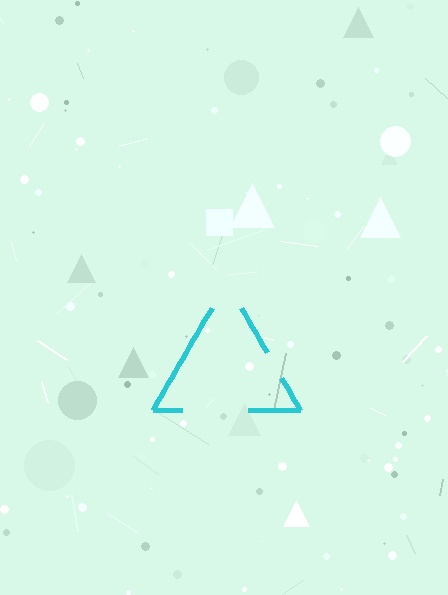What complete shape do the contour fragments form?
The contour fragments form a triangle.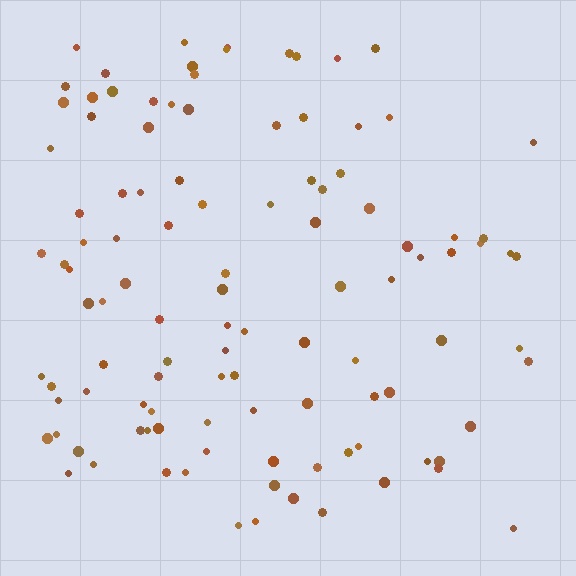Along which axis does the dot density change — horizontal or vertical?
Horizontal.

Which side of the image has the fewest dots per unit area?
The right.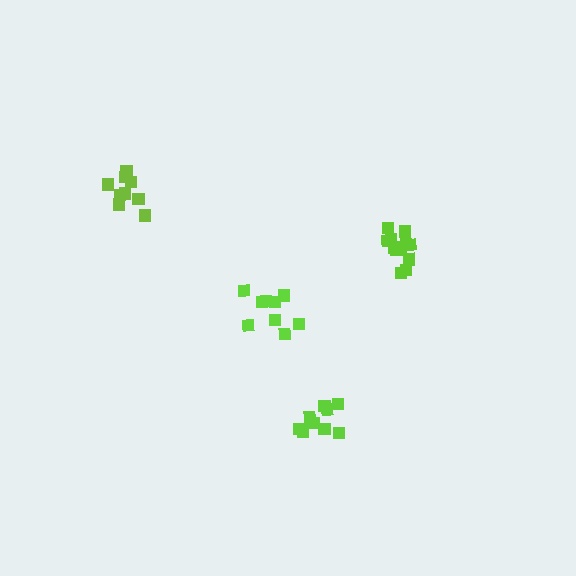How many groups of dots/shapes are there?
There are 4 groups.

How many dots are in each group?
Group 1: 9 dots, Group 2: 13 dots, Group 3: 10 dots, Group 4: 10 dots (42 total).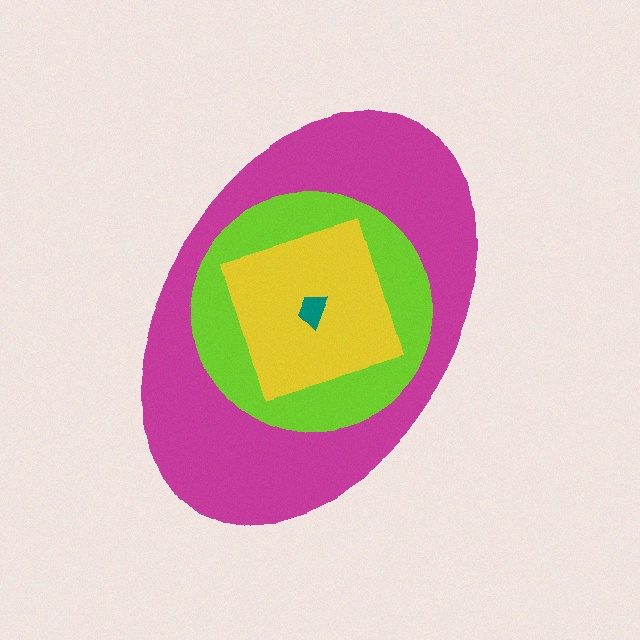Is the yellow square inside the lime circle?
Yes.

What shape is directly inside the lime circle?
The yellow square.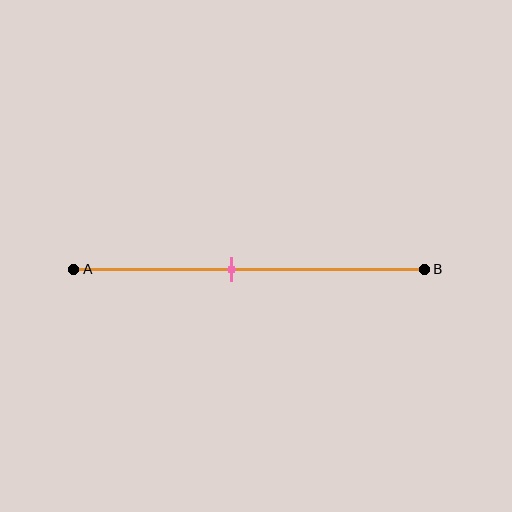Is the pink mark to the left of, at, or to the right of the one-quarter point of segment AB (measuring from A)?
The pink mark is to the right of the one-quarter point of segment AB.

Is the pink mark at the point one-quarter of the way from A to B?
No, the mark is at about 45% from A, not at the 25% one-quarter point.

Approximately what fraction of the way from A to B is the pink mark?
The pink mark is approximately 45% of the way from A to B.